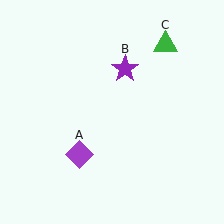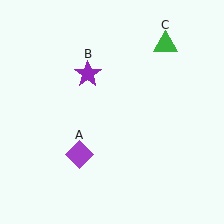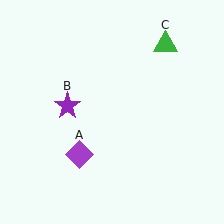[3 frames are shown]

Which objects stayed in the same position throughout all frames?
Purple diamond (object A) and green triangle (object C) remained stationary.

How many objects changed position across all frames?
1 object changed position: purple star (object B).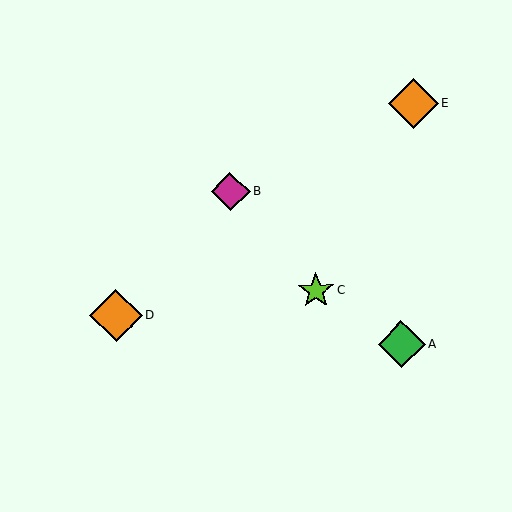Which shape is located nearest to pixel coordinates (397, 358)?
The green diamond (labeled A) at (401, 344) is nearest to that location.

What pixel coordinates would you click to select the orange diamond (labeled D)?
Click at (116, 315) to select the orange diamond D.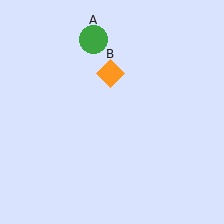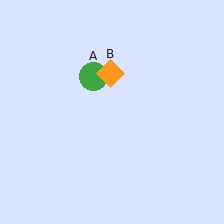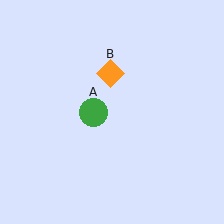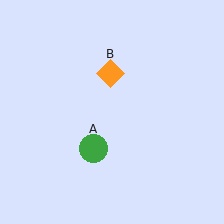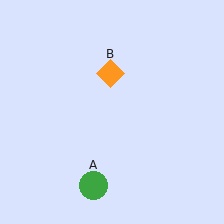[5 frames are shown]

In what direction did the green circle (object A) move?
The green circle (object A) moved down.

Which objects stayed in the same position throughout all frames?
Orange diamond (object B) remained stationary.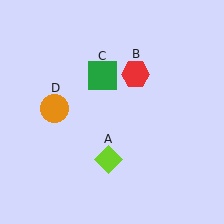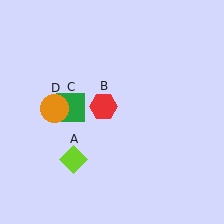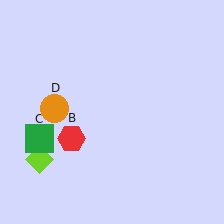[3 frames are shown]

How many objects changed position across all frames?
3 objects changed position: lime diamond (object A), red hexagon (object B), green square (object C).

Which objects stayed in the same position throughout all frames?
Orange circle (object D) remained stationary.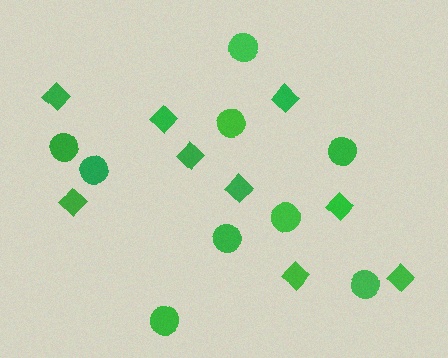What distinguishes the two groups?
There are 2 groups: one group of diamonds (9) and one group of circles (9).